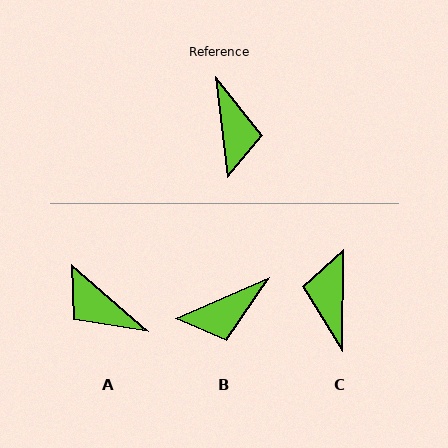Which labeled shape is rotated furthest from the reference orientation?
C, about 173 degrees away.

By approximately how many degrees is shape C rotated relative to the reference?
Approximately 173 degrees counter-clockwise.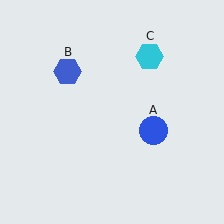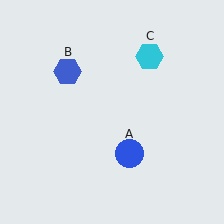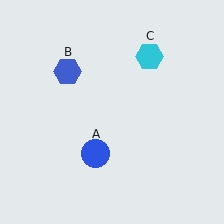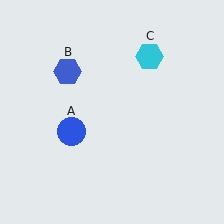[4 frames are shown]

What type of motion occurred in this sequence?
The blue circle (object A) rotated clockwise around the center of the scene.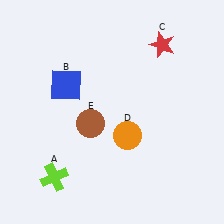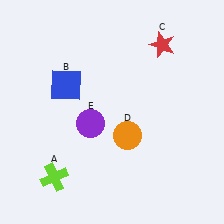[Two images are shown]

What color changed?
The circle (E) changed from brown in Image 1 to purple in Image 2.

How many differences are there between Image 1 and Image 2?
There is 1 difference between the two images.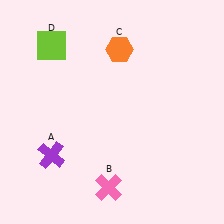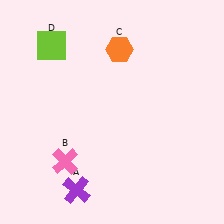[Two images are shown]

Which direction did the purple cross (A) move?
The purple cross (A) moved down.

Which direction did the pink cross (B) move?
The pink cross (B) moved left.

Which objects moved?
The objects that moved are: the purple cross (A), the pink cross (B).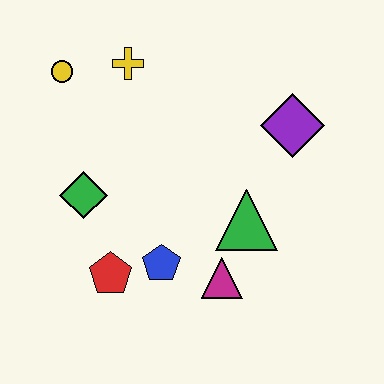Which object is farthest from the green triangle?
The yellow circle is farthest from the green triangle.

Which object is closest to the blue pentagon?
The red pentagon is closest to the blue pentagon.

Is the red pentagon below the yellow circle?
Yes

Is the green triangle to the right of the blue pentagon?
Yes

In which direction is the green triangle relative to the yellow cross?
The green triangle is below the yellow cross.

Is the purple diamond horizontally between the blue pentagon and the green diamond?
No